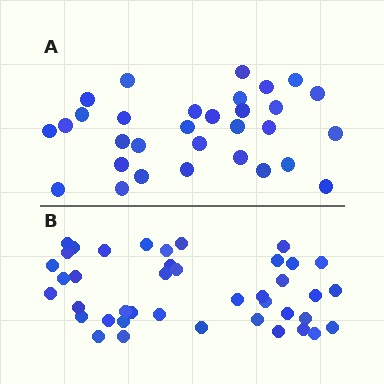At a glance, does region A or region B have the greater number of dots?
Region B (the bottom region) has more dots.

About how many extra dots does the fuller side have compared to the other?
Region B has roughly 10 or so more dots than region A.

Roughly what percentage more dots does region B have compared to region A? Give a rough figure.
About 30% more.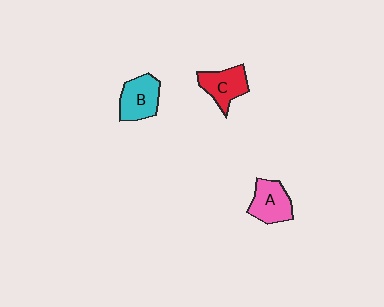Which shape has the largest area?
Shape B (cyan).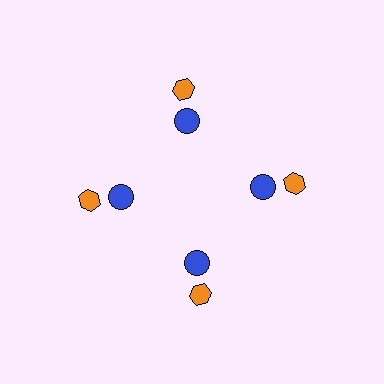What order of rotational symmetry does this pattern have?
This pattern has 4-fold rotational symmetry.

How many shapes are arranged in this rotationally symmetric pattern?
There are 8 shapes, arranged in 4 groups of 2.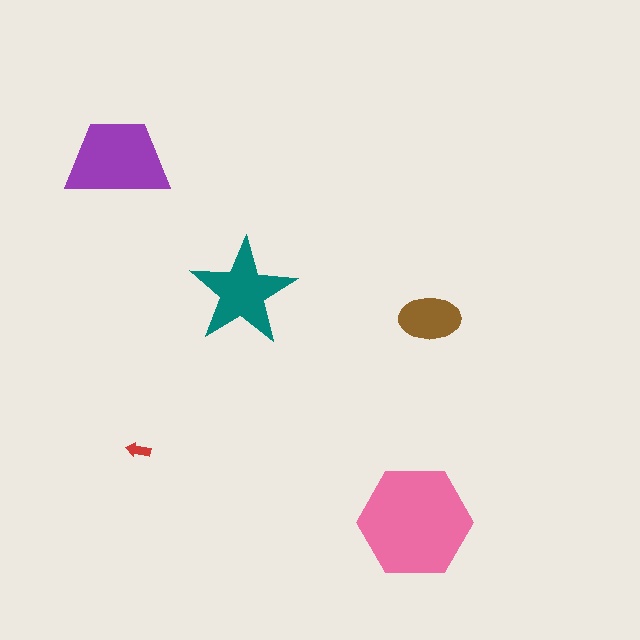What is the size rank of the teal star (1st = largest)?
3rd.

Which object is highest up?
The purple trapezoid is topmost.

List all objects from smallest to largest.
The red arrow, the brown ellipse, the teal star, the purple trapezoid, the pink hexagon.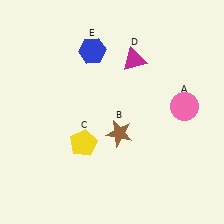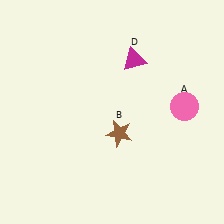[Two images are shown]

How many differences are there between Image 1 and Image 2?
There are 2 differences between the two images.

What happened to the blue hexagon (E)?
The blue hexagon (E) was removed in Image 2. It was in the top-left area of Image 1.